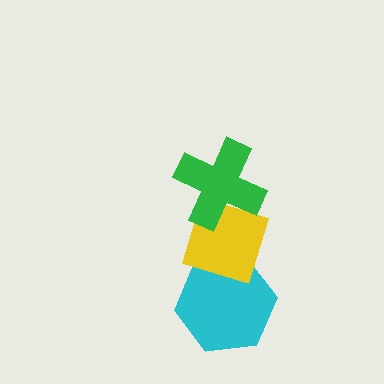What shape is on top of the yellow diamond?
The green cross is on top of the yellow diamond.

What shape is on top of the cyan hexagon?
The yellow diamond is on top of the cyan hexagon.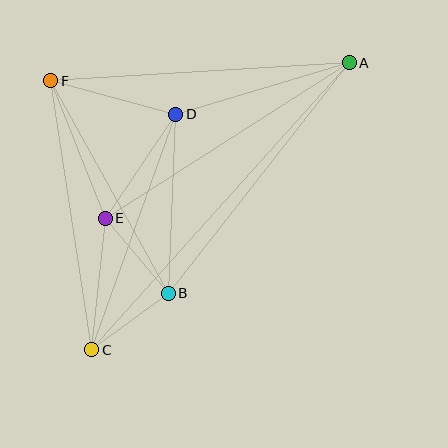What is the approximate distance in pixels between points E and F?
The distance between E and F is approximately 148 pixels.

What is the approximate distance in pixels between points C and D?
The distance between C and D is approximately 250 pixels.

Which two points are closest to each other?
Points B and C are closest to each other.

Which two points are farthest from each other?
Points A and C are farthest from each other.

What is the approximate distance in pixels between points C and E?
The distance between C and E is approximately 132 pixels.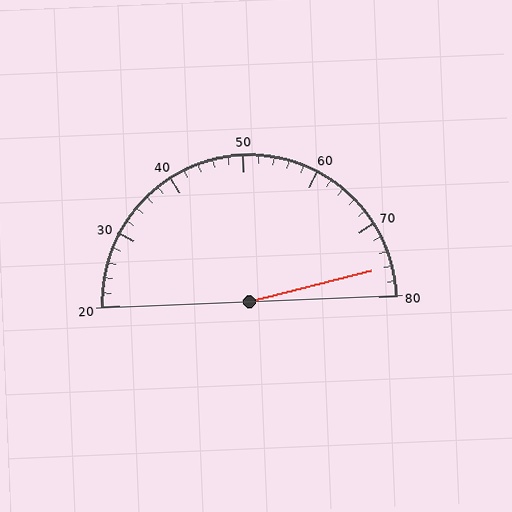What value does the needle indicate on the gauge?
The needle indicates approximately 76.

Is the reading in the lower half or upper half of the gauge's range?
The reading is in the upper half of the range (20 to 80).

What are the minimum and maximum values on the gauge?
The gauge ranges from 20 to 80.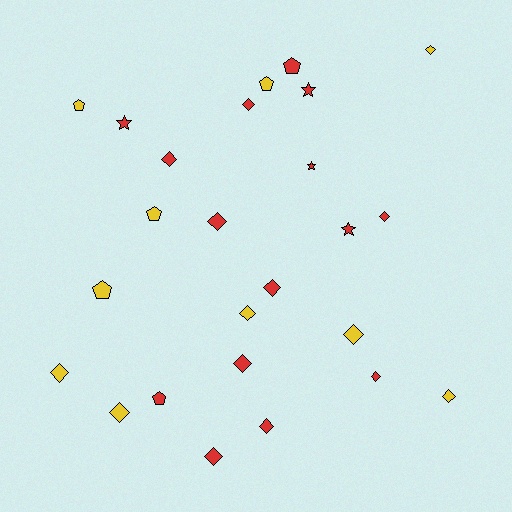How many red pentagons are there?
There are 2 red pentagons.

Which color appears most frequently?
Red, with 15 objects.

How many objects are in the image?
There are 25 objects.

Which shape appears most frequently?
Diamond, with 15 objects.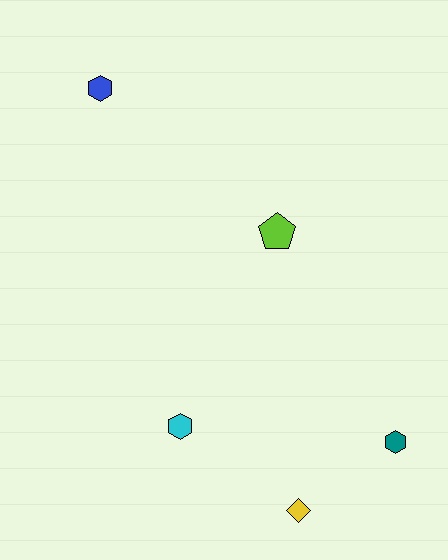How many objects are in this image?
There are 5 objects.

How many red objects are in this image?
There are no red objects.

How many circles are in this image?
There are no circles.